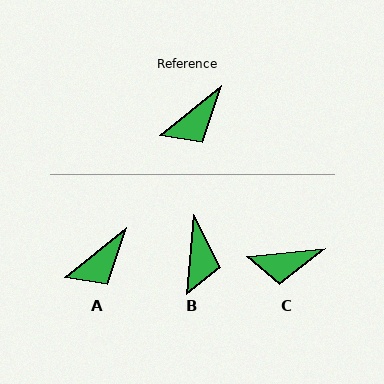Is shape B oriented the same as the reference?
No, it is off by about 46 degrees.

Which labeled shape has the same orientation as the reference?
A.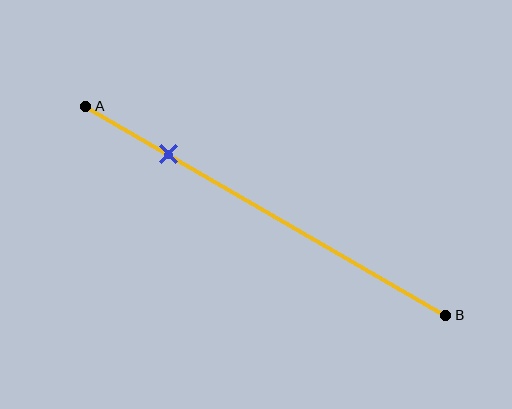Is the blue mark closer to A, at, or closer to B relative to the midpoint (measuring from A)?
The blue mark is closer to point A than the midpoint of segment AB.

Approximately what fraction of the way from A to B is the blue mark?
The blue mark is approximately 25% of the way from A to B.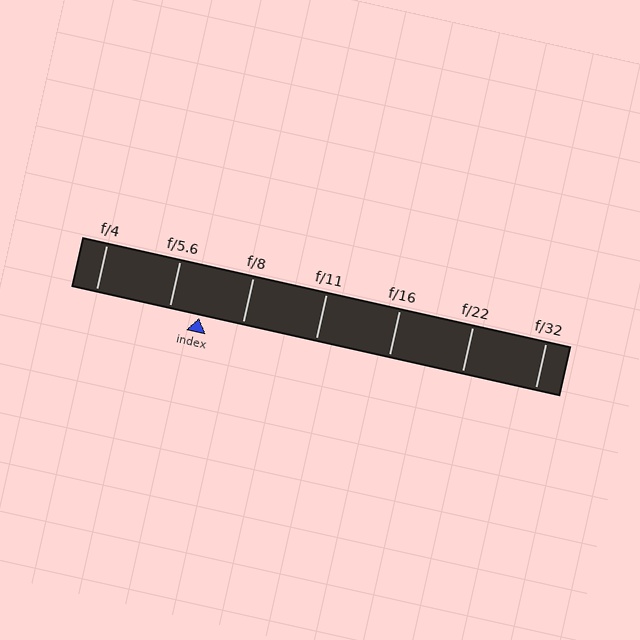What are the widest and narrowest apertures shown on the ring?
The widest aperture shown is f/4 and the narrowest is f/32.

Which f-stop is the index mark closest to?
The index mark is closest to f/5.6.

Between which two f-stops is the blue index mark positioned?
The index mark is between f/5.6 and f/8.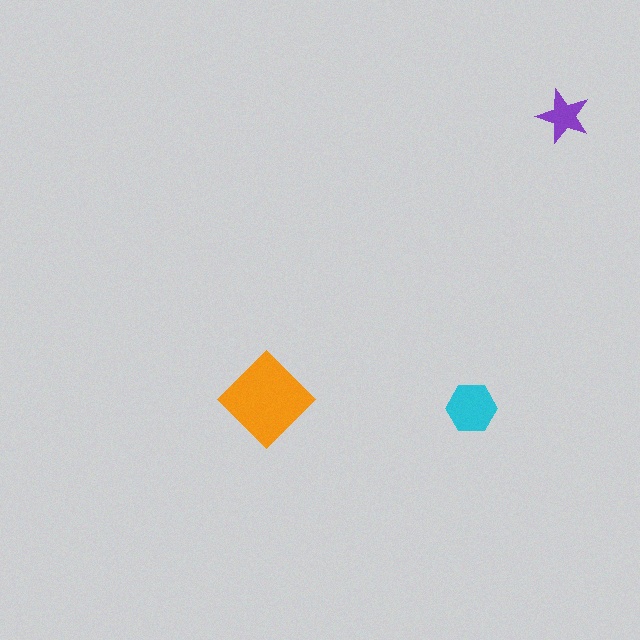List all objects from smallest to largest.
The purple star, the cyan hexagon, the orange diamond.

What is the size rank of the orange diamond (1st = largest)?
1st.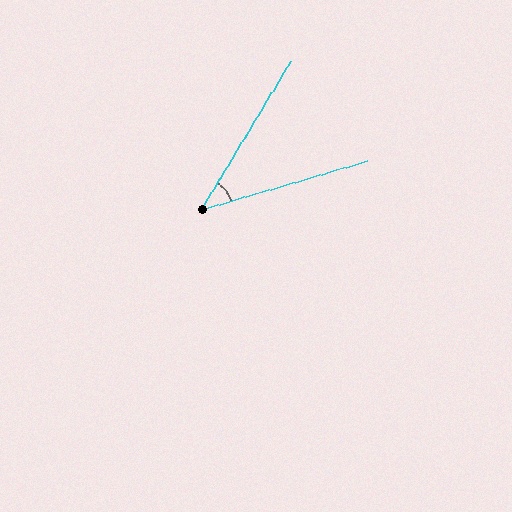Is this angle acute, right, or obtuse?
It is acute.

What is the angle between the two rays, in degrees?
Approximately 43 degrees.